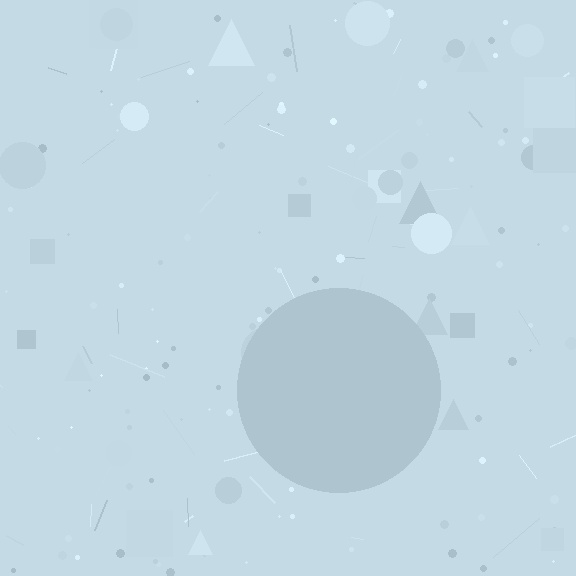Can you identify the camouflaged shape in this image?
The camouflaged shape is a circle.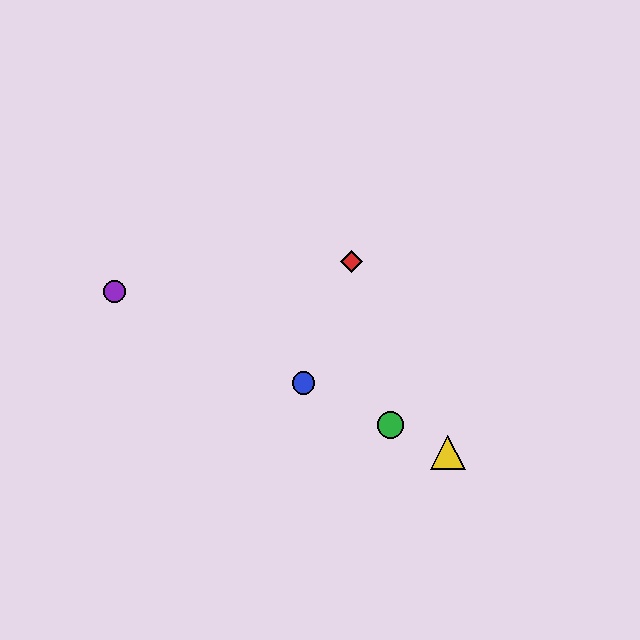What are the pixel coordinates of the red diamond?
The red diamond is at (352, 262).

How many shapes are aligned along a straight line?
4 shapes (the blue circle, the green circle, the yellow triangle, the purple circle) are aligned along a straight line.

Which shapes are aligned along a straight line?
The blue circle, the green circle, the yellow triangle, the purple circle are aligned along a straight line.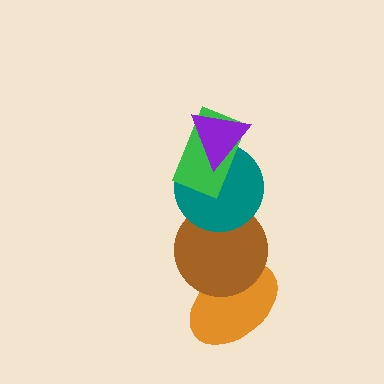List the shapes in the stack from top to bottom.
From top to bottom: the purple triangle, the green rectangle, the teal circle, the brown circle, the orange ellipse.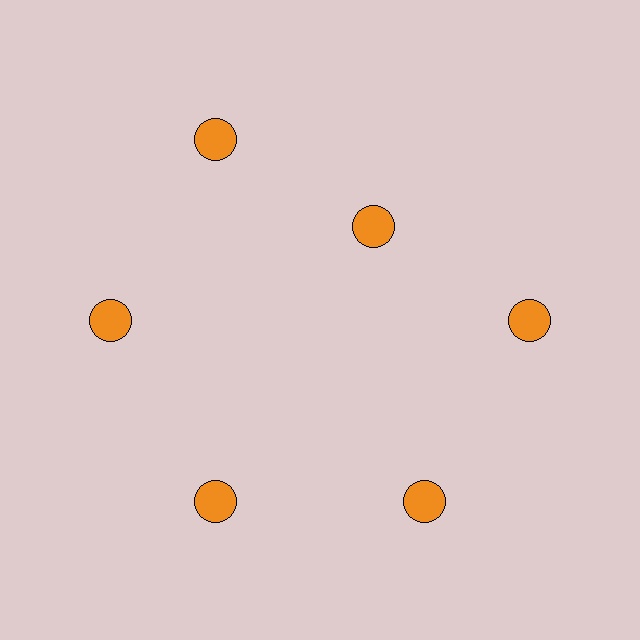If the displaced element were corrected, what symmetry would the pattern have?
It would have 6-fold rotational symmetry — the pattern would map onto itself every 60 degrees.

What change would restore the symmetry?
The symmetry would be restored by moving it outward, back onto the ring so that all 6 circles sit at equal angles and equal distance from the center.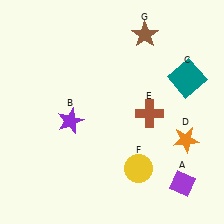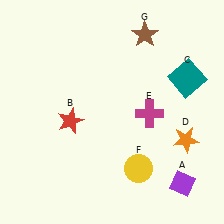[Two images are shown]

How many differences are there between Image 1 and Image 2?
There are 2 differences between the two images.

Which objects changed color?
B changed from purple to red. E changed from brown to magenta.